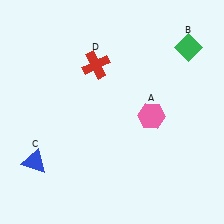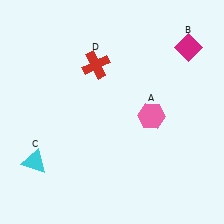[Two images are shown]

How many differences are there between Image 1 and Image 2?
There are 2 differences between the two images.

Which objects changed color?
B changed from green to magenta. C changed from blue to cyan.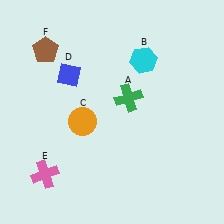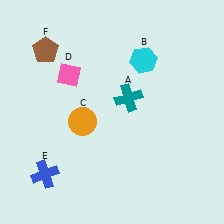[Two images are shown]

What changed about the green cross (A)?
In Image 1, A is green. In Image 2, it changed to teal.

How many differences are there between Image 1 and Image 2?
There are 3 differences between the two images.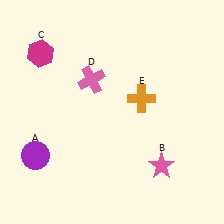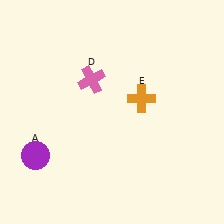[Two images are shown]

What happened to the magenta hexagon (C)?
The magenta hexagon (C) was removed in Image 2. It was in the top-left area of Image 1.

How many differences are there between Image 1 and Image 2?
There are 2 differences between the two images.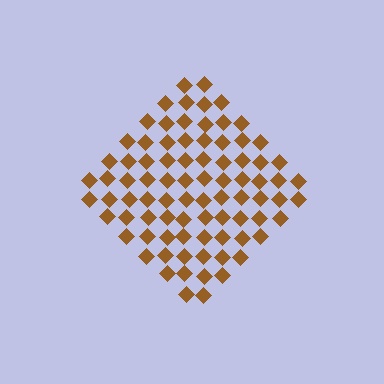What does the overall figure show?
The overall figure shows a diamond.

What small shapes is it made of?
It is made of small diamonds.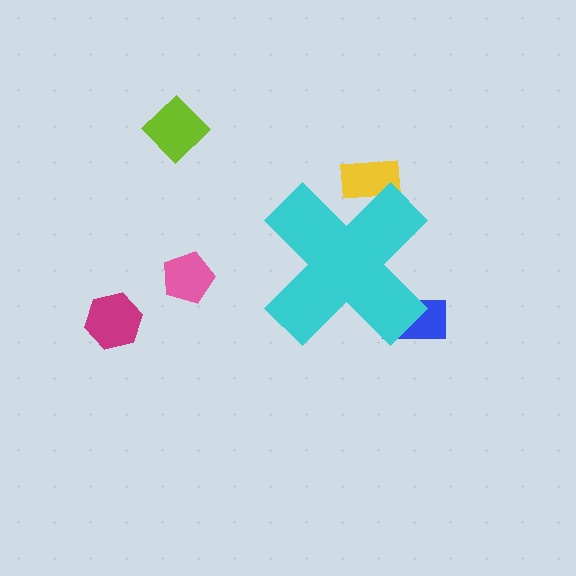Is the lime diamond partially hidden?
No, the lime diamond is fully visible.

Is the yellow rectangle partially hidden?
Yes, the yellow rectangle is partially hidden behind the cyan cross.